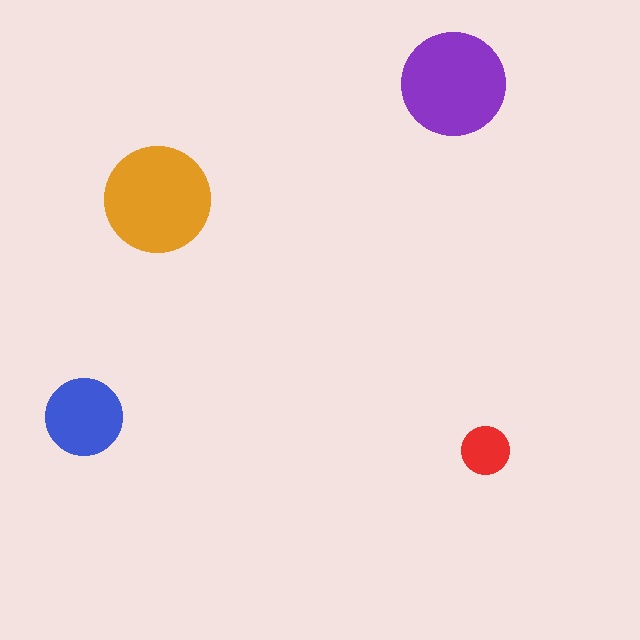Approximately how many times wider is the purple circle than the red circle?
About 2 times wider.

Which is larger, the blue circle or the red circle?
The blue one.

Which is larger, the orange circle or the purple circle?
The orange one.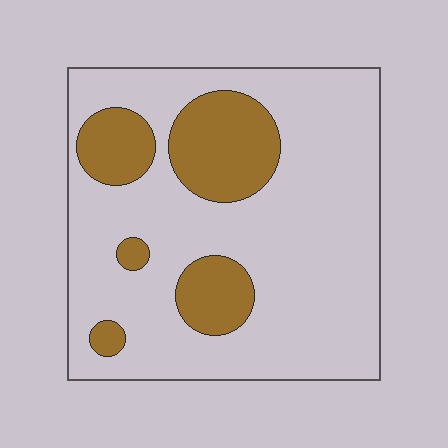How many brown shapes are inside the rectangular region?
5.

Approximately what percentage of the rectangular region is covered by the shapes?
Approximately 20%.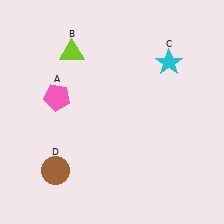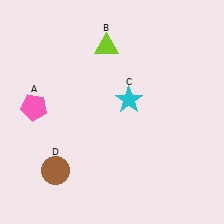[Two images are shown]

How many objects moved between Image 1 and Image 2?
3 objects moved between the two images.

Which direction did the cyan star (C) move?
The cyan star (C) moved left.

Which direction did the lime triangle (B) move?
The lime triangle (B) moved right.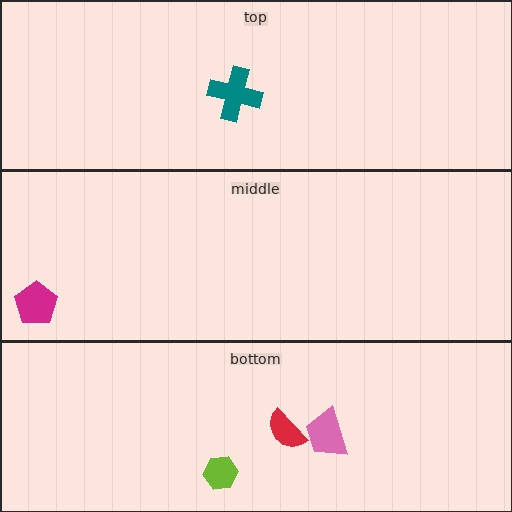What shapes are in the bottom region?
The pink trapezoid, the lime hexagon, the red semicircle.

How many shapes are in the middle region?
1.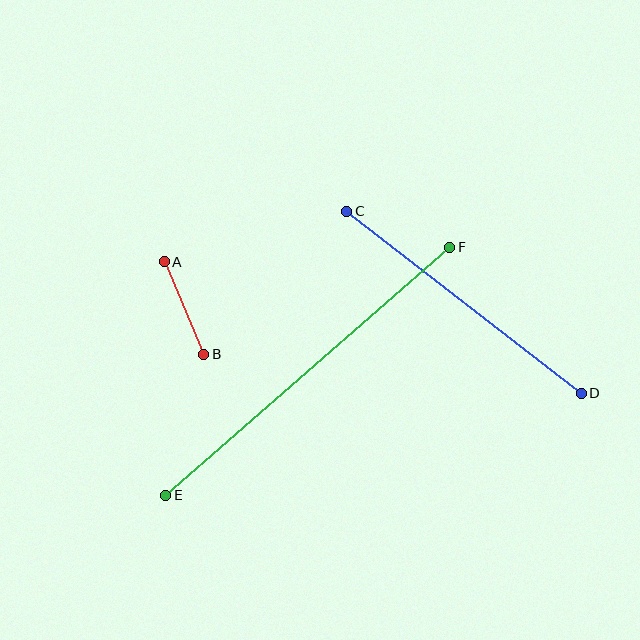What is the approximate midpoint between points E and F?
The midpoint is at approximately (308, 371) pixels.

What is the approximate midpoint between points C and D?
The midpoint is at approximately (464, 302) pixels.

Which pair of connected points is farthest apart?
Points E and F are farthest apart.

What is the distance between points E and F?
The distance is approximately 377 pixels.